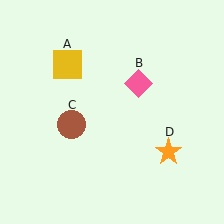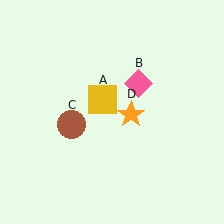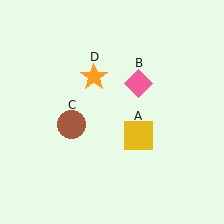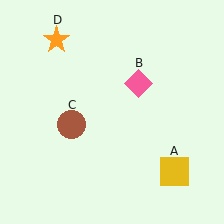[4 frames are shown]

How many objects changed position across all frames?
2 objects changed position: yellow square (object A), orange star (object D).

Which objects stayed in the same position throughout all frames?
Pink diamond (object B) and brown circle (object C) remained stationary.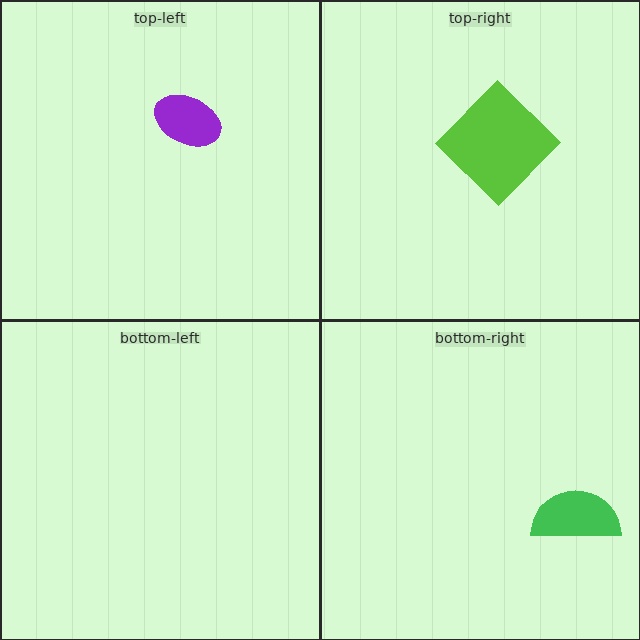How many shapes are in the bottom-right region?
1.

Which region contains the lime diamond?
The top-right region.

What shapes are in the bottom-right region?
The green semicircle.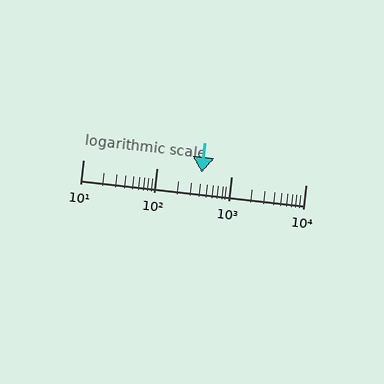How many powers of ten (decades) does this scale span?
The scale spans 3 decades, from 10 to 10000.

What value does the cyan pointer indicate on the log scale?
The pointer indicates approximately 400.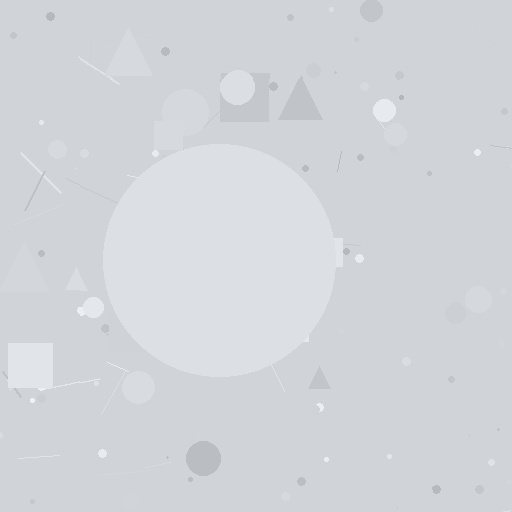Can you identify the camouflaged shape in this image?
The camouflaged shape is a circle.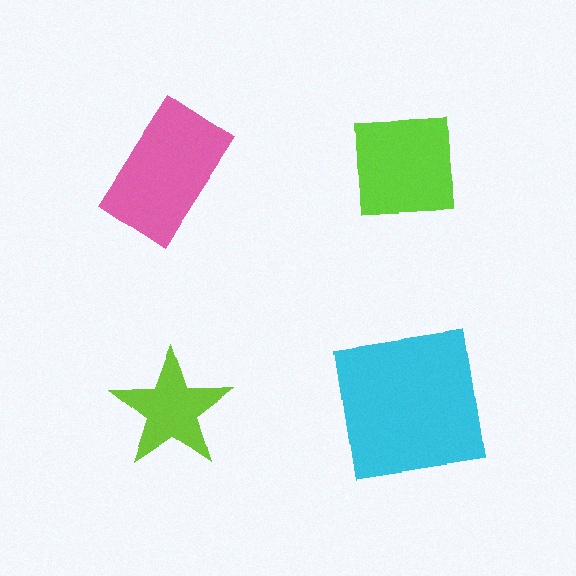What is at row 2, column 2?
A cyan square.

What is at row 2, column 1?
A lime star.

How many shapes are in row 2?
2 shapes.